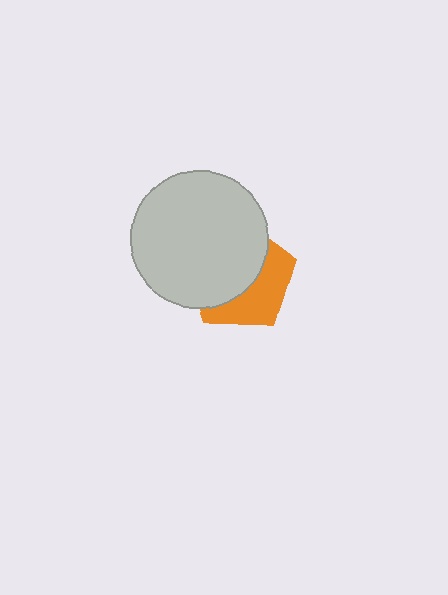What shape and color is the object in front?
The object in front is a light gray circle.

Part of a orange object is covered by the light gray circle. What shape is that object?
It is a pentagon.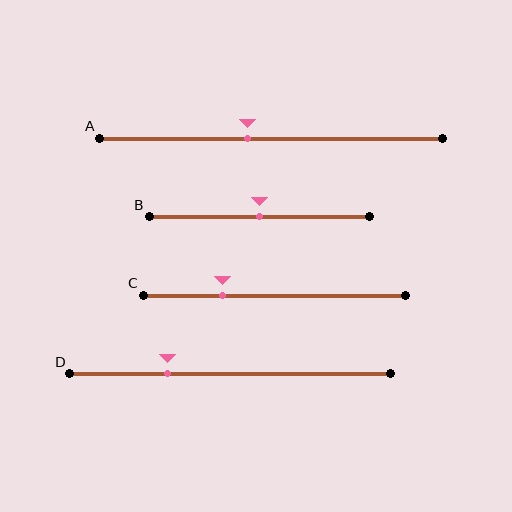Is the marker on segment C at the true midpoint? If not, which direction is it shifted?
No, the marker on segment C is shifted to the left by about 20% of the segment length.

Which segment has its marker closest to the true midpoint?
Segment B has its marker closest to the true midpoint.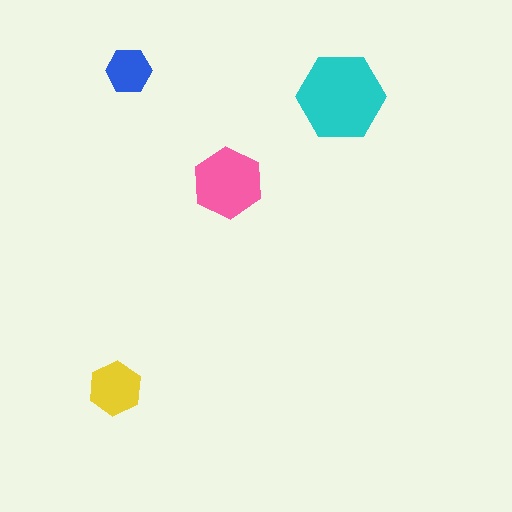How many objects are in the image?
There are 4 objects in the image.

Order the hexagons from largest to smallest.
the cyan one, the pink one, the yellow one, the blue one.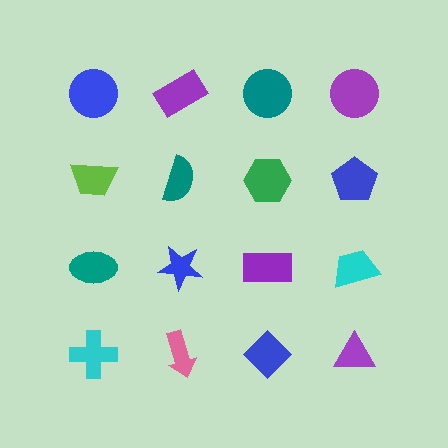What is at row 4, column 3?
A blue diamond.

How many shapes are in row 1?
4 shapes.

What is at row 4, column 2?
A pink arrow.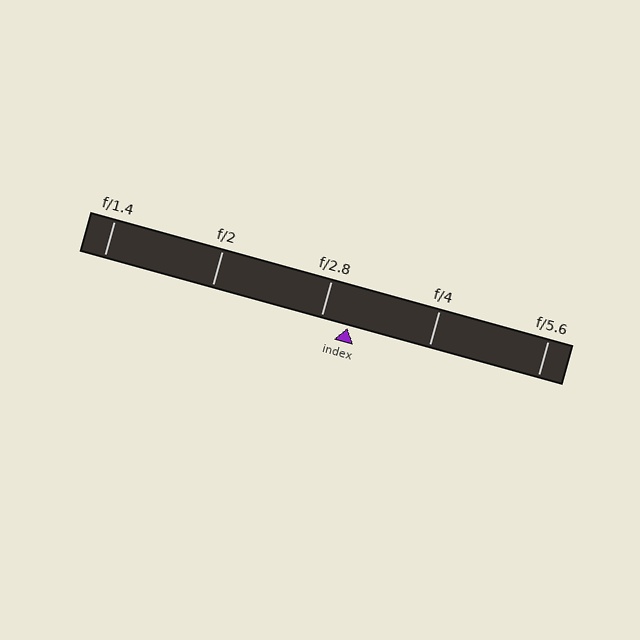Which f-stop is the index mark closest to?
The index mark is closest to f/2.8.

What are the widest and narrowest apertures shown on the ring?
The widest aperture shown is f/1.4 and the narrowest is f/5.6.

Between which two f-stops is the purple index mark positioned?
The index mark is between f/2.8 and f/4.